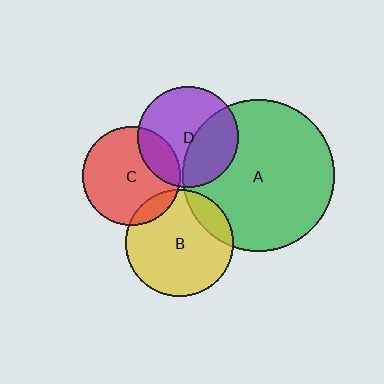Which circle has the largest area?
Circle A (green).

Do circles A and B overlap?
Yes.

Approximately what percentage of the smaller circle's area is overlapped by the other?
Approximately 15%.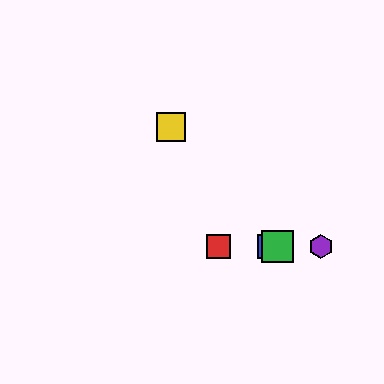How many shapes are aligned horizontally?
4 shapes (the red square, the blue square, the green square, the purple hexagon) are aligned horizontally.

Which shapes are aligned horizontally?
The red square, the blue square, the green square, the purple hexagon are aligned horizontally.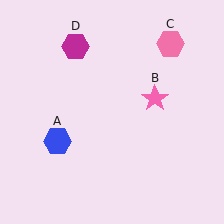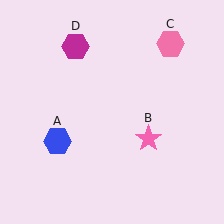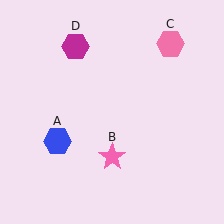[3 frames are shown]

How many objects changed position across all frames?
1 object changed position: pink star (object B).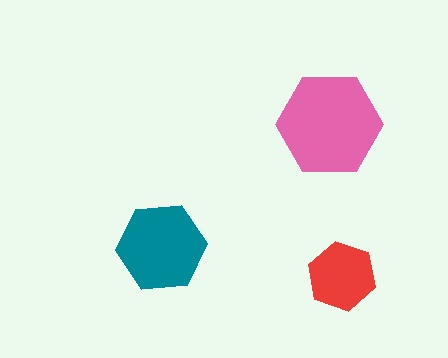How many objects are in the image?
There are 3 objects in the image.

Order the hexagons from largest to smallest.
the pink one, the teal one, the red one.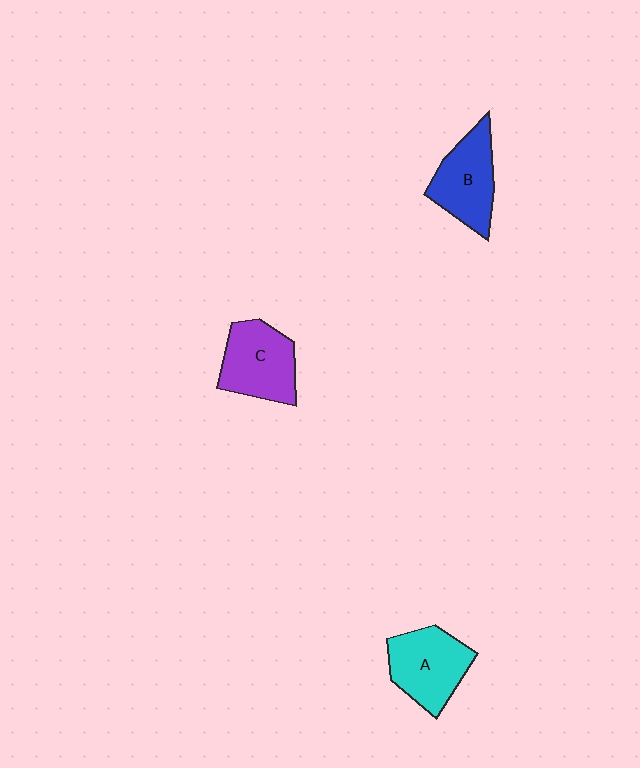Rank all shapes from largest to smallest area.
From largest to smallest: A (cyan), C (purple), B (blue).